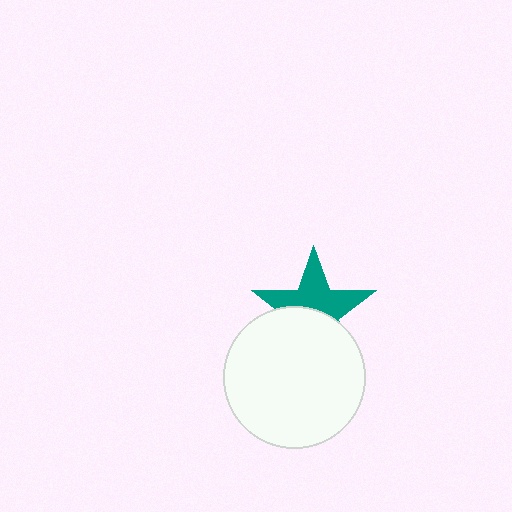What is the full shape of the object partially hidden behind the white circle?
The partially hidden object is a teal star.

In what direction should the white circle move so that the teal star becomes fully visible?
The white circle should move down. That is the shortest direction to clear the overlap and leave the teal star fully visible.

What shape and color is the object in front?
The object in front is a white circle.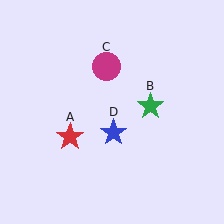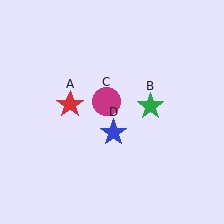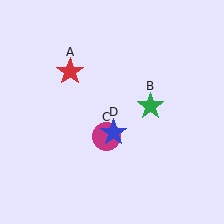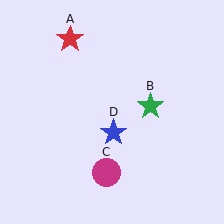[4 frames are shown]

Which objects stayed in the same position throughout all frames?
Green star (object B) and blue star (object D) remained stationary.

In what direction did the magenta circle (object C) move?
The magenta circle (object C) moved down.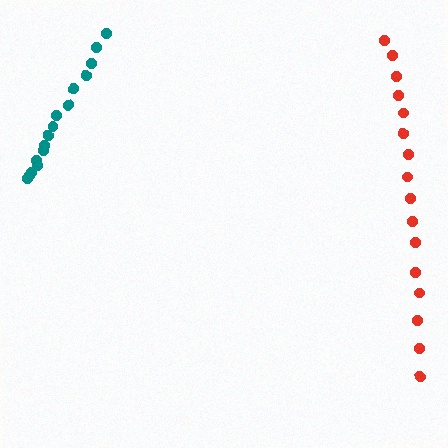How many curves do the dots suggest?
There are 2 distinct paths.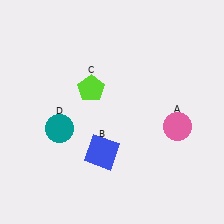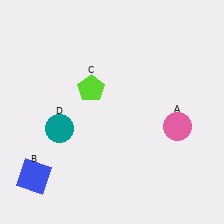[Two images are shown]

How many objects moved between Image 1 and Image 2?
1 object moved between the two images.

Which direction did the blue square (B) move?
The blue square (B) moved left.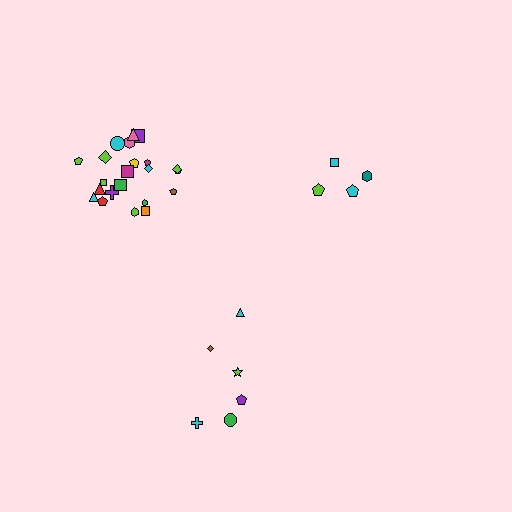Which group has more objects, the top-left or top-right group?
The top-left group.